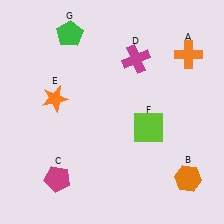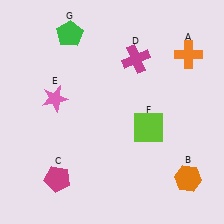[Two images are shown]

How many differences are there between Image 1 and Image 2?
There is 1 difference between the two images.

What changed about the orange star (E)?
In Image 1, E is orange. In Image 2, it changed to pink.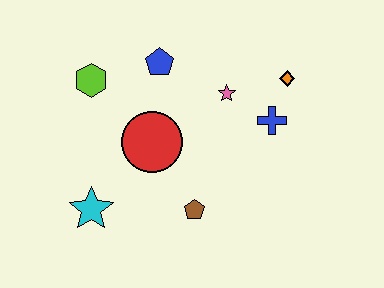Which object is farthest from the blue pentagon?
The cyan star is farthest from the blue pentagon.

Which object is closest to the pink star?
The blue cross is closest to the pink star.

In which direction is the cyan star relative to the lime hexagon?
The cyan star is below the lime hexagon.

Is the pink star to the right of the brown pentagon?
Yes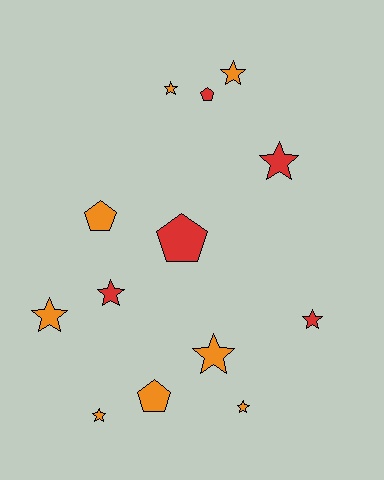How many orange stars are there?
There are 6 orange stars.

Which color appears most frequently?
Orange, with 8 objects.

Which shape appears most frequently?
Star, with 9 objects.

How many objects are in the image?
There are 13 objects.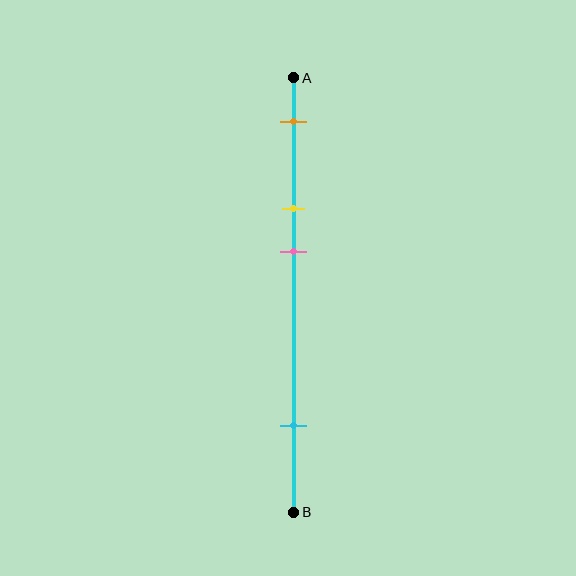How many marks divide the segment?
There are 4 marks dividing the segment.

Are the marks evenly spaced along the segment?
No, the marks are not evenly spaced.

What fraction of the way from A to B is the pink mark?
The pink mark is approximately 40% (0.4) of the way from A to B.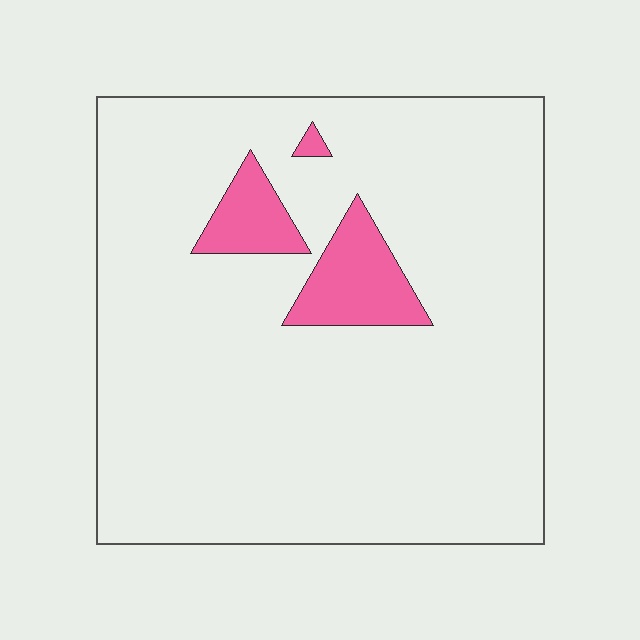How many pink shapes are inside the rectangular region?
3.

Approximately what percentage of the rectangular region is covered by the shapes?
Approximately 10%.